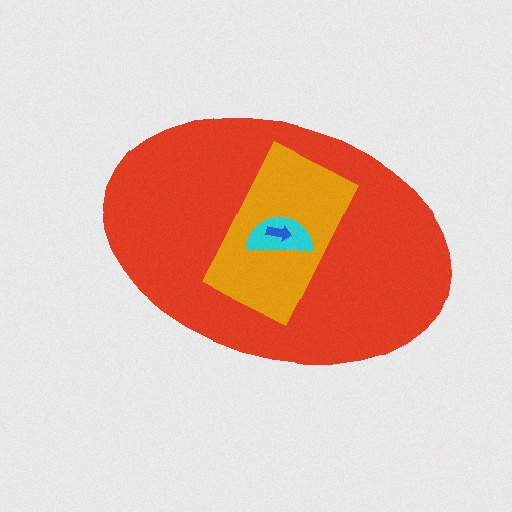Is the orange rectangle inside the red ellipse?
Yes.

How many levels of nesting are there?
4.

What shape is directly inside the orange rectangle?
The cyan semicircle.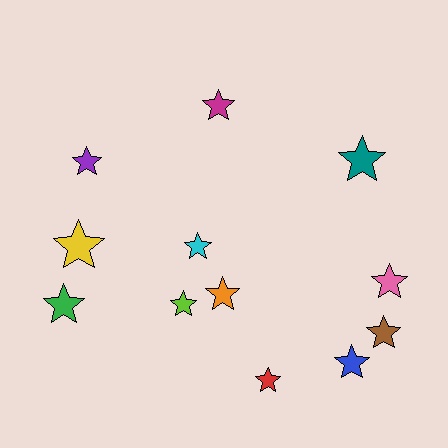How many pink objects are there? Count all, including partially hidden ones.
There is 1 pink object.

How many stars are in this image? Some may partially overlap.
There are 12 stars.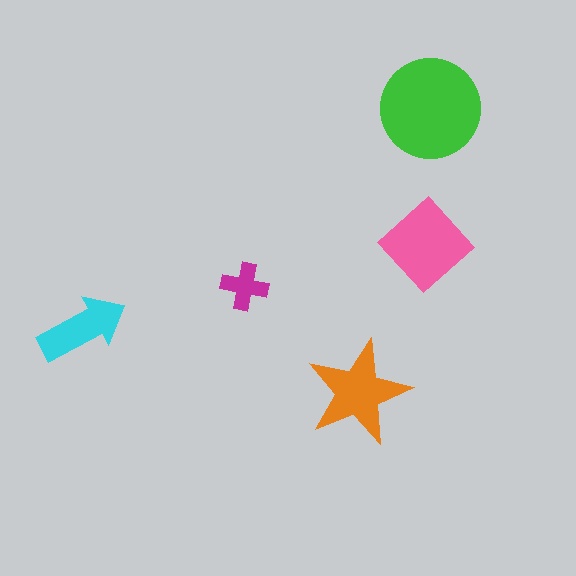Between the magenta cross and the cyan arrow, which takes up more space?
The cyan arrow.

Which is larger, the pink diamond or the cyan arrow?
The pink diamond.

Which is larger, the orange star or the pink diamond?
The pink diamond.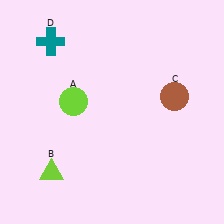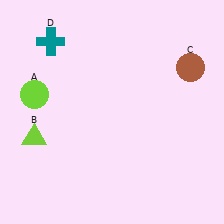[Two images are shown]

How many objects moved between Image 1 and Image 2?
3 objects moved between the two images.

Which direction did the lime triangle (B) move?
The lime triangle (B) moved up.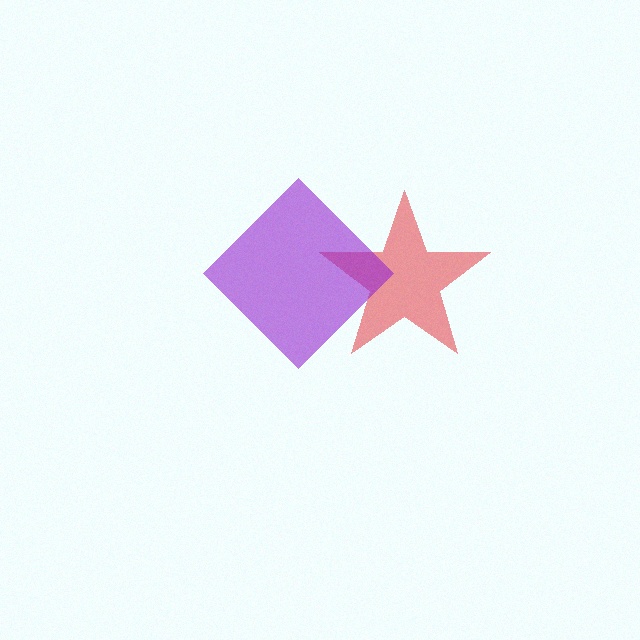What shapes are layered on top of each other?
The layered shapes are: a red star, a purple diamond.